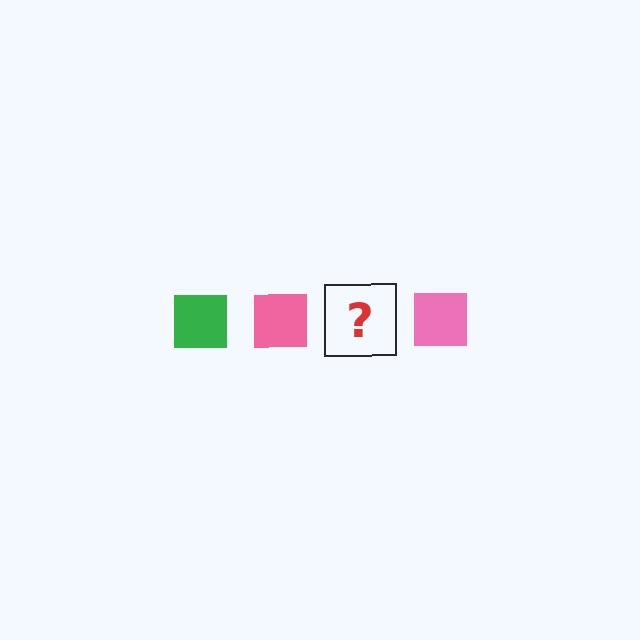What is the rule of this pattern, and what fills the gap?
The rule is that the pattern cycles through green, pink squares. The gap should be filled with a green square.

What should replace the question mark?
The question mark should be replaced with a green square.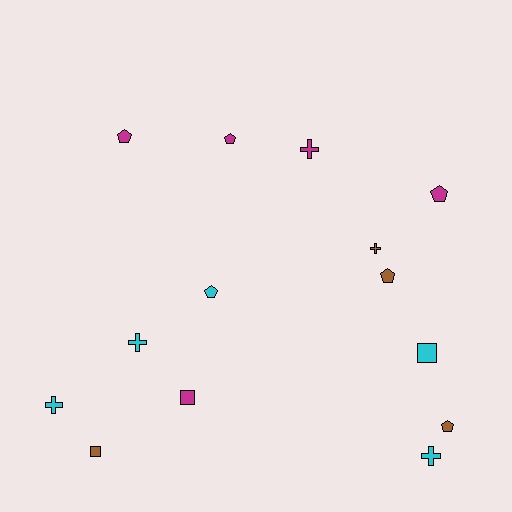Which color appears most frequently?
Cyan, with 5 objects.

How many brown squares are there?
There is 1 brown square.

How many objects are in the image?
There are 14 objects.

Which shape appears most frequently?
Pentagon, with 6 objects.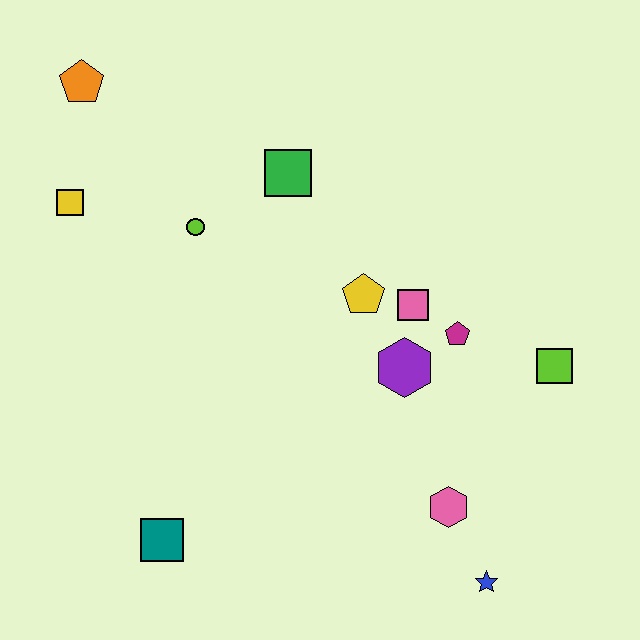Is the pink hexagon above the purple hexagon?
No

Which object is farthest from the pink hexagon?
The orange pentagon is farthest from the pink hexagon.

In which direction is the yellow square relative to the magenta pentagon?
The yellow square is to the left of the magenta pentagon.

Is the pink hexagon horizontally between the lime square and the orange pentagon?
Yes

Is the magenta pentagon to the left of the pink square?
No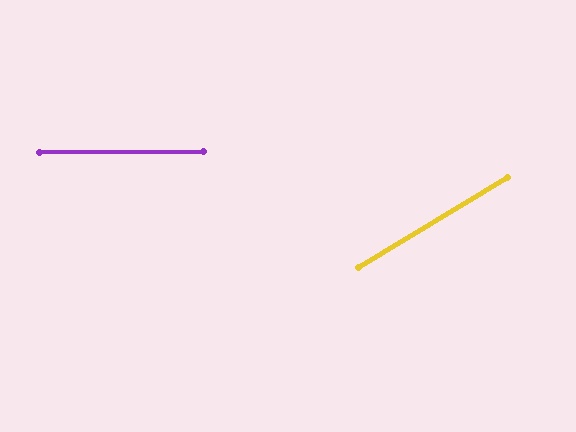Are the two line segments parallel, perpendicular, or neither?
Neither parallel nor perpendicular — they differ by about 31°.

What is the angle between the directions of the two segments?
Approximately 31 degrees.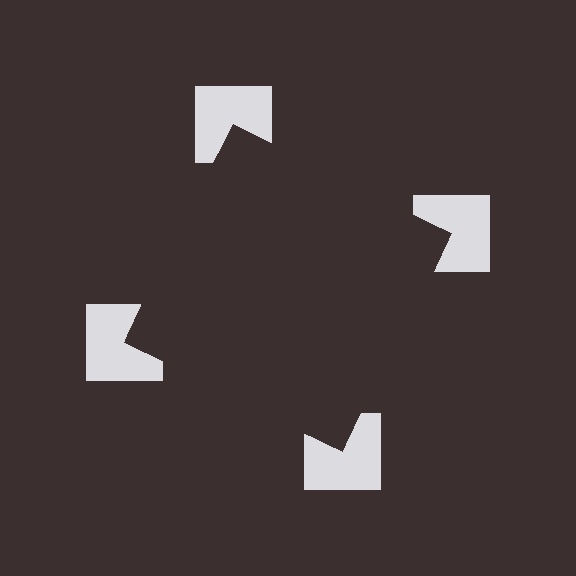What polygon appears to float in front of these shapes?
An illusory square — its edges are inferred from the aligned wedge cuts in the notched squares, not physically drawn.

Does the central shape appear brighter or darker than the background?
It typically appears slightly darker than the background, even though no actual brightness change is drawn.